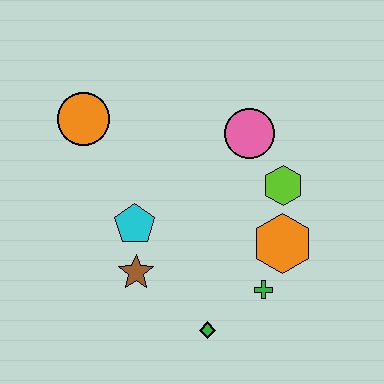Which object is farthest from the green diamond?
The orange circle is farthest from the green diamond.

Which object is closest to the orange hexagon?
The green cross is closest to the orange hexagon.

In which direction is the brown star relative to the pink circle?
The brown star is below the pink circle.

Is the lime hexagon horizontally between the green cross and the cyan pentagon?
No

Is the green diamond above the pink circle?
No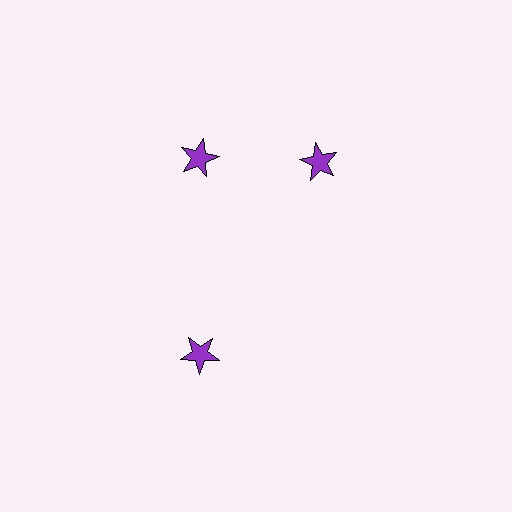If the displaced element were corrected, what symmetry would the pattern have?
It would have 3-fold rotational symmetry — the pattern would map onto itself every 120 degrees.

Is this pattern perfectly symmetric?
No. The 3 purple stars are arranged in a ring, but one element near the 3 o'clock position is rotated out of alignment along the ring, breaking the 3-fold rotational symmetry.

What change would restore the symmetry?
The symmetry would be restored by rotating it back into even spacing with its neighbors so that all 3 stars sit at equal angles and equal distance from the center.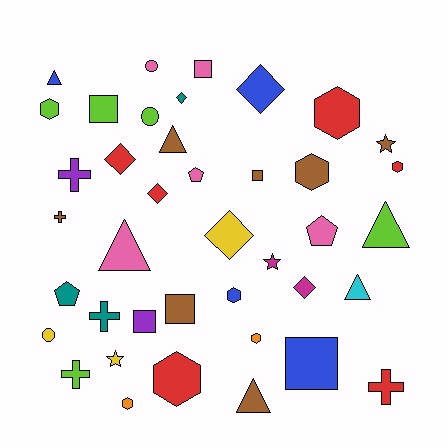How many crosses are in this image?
There are 5 crosses.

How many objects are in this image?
There are 40 objects.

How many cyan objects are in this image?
There is 1 cyan object.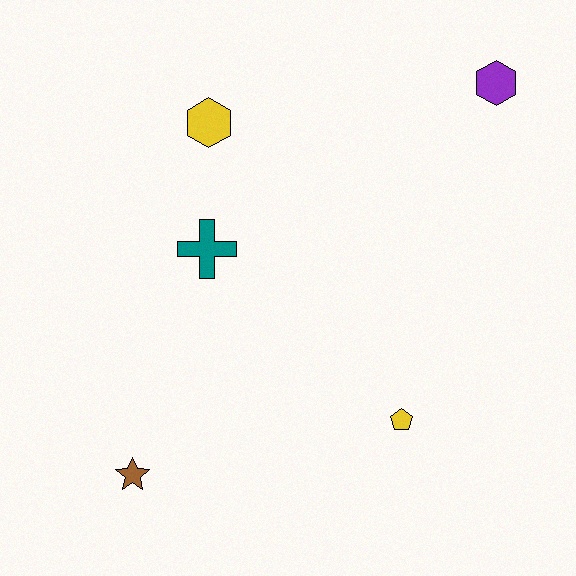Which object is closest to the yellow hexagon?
The teal cross is closest to the yellow hexagon.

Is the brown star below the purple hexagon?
Yes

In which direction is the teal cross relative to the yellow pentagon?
The teal cross is to the left of the yellow pentagon.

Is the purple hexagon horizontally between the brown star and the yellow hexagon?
No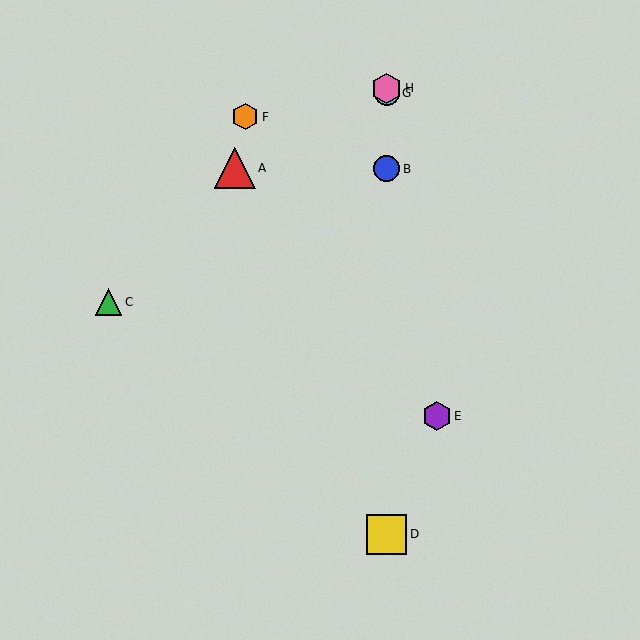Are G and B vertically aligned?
Yes, both are at x≈387.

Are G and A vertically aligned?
No, G is at x≈387 and A is at x≈235.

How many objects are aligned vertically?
4 objects (B, D, G, H) are aligned vertically.